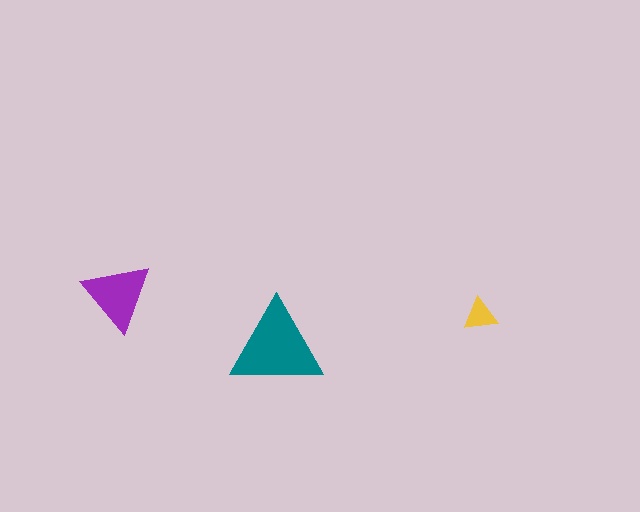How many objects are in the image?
There are 3 objects in the image.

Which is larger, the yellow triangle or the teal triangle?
The teal one.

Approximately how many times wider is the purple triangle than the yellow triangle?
About 2 times wider.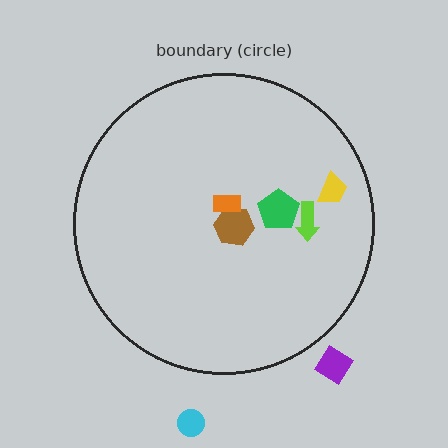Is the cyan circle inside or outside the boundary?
Outside.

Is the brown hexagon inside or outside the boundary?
Inside.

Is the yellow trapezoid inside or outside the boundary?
Inside.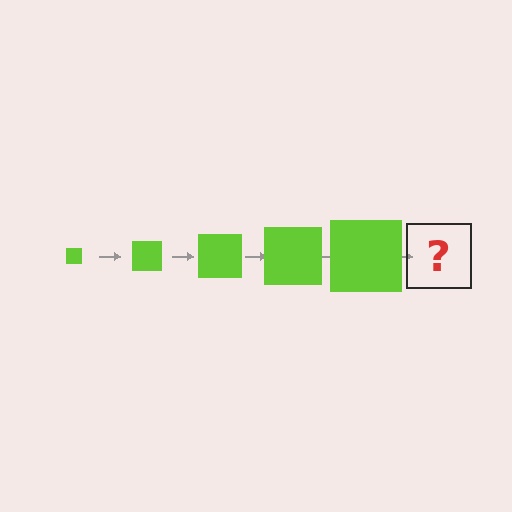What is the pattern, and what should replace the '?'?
The pattern is that the square gets progressively larger each step. The '?' should be a lime square, larger than the previous one.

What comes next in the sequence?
The next element should be a lime square, larger than the previous one.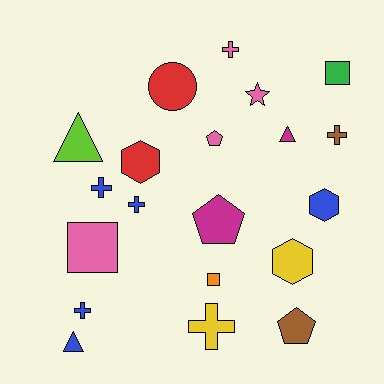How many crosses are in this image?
There are 6 crosses.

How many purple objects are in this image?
There are no purple objects.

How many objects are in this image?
There are 20 objects.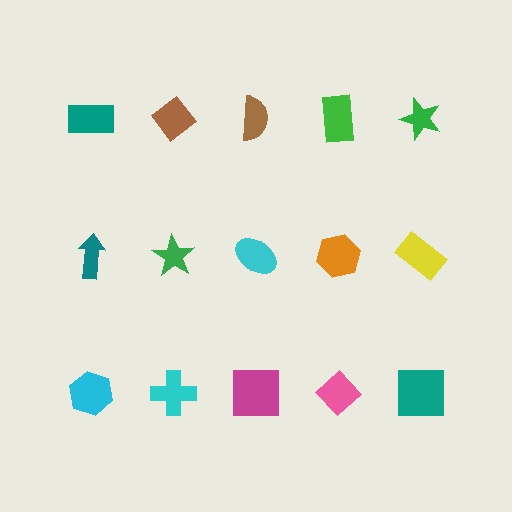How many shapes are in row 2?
5 shapes.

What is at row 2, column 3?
A cyan ellipse.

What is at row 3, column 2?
A cyan cross.